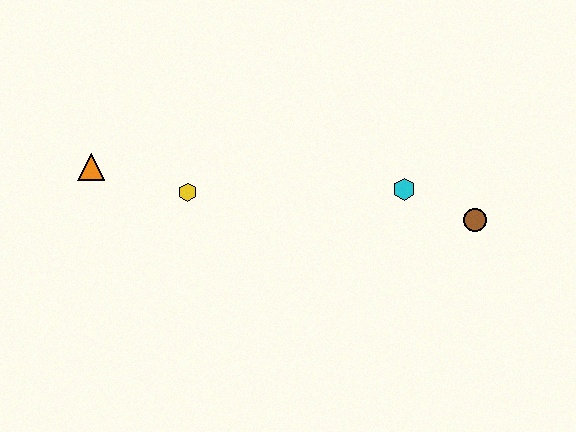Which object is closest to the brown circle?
The cyan hexagon is closest to the brown circle.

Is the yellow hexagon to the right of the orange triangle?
Yes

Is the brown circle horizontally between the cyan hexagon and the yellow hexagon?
No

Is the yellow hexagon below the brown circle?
No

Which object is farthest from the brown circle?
The orange triangle is farthest from the brown circle.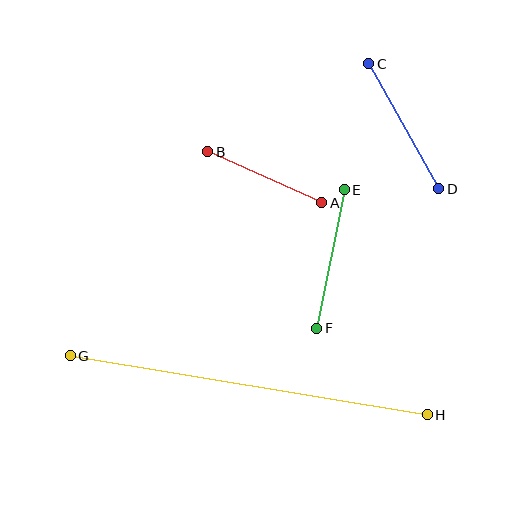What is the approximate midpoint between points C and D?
The midpoint is at approximately (404, 126) pixels.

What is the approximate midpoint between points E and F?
The midpoint is at approximately (331, 259) pixels.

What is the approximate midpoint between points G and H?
The midpoint is at approximately (249, 385) pixels.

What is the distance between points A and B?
The distance is approximately 125 pixels.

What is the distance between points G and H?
The distance is approximately 362 pixels.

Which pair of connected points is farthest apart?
Points G and H are farthest apart.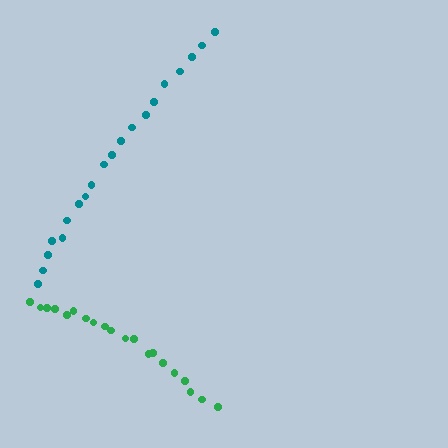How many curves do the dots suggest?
There are 2 distinct paths.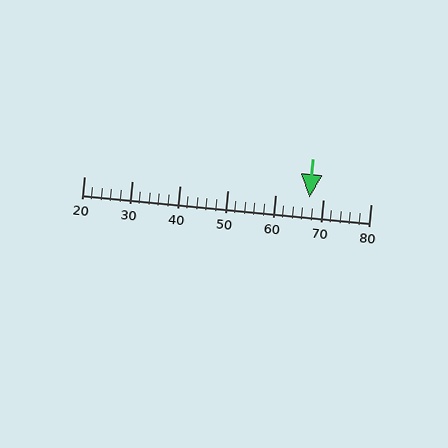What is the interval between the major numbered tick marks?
The major tick marks are spaced 10 units apart.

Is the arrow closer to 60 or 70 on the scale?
The arrow is closer to 70.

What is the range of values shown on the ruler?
The ruler shows values from 20 to 80.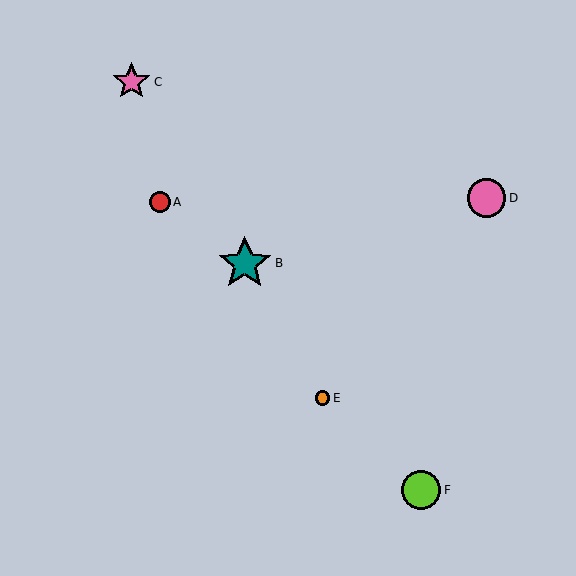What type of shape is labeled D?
Shape D is a pink circle.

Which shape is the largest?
The teal star (labeled B) is the largest.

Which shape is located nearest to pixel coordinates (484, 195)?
The pink circle (labeled D) at (486, 198) is nearest to that location.